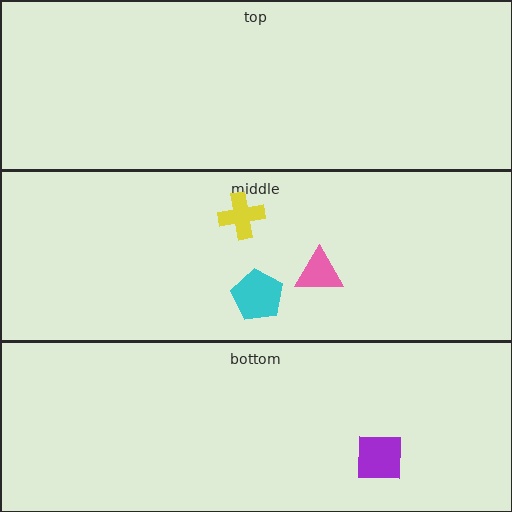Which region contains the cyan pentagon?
The middle region.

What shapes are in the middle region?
The pink triangle, the yellow cross, the cyan pentagon.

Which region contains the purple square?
The bottom region.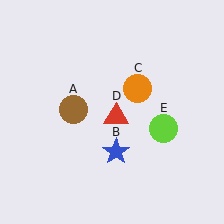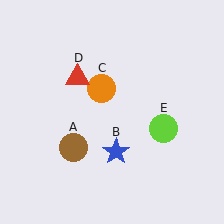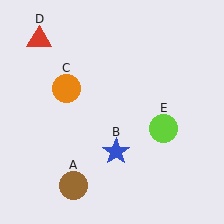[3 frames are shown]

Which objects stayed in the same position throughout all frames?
Blue star (object B) and lime circle (object E) remained stationary.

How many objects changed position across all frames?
3 objects changed position: brown circle (object A), orange circle (object C), red triangle (object D).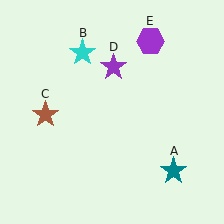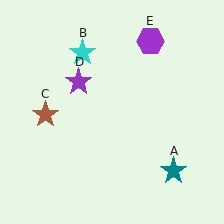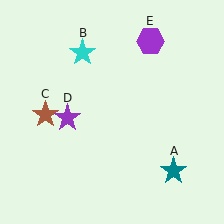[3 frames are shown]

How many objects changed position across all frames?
1 object changed position: purple star (object D).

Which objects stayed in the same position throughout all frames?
Teal star (object A) and cyan star (object B) and brown star (object C) and purple hexagon (object E) remained stationary.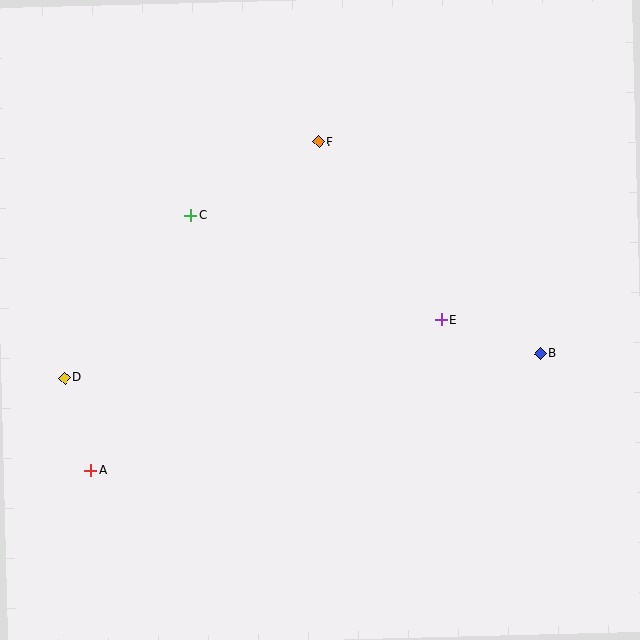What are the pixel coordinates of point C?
Point C is at (191, 216).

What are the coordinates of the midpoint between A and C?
The midpoint between A and C is at (141, 343).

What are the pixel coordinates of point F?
Point F is at (318, 142).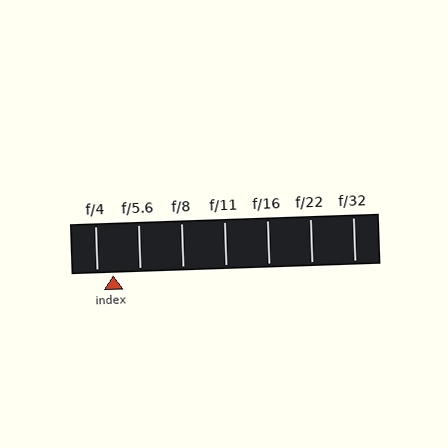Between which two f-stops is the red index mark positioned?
The index mark is between f/4 and f/5.6.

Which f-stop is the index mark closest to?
The index mark is closest to f/4.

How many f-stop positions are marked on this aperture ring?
There are 7 f-stop positions marked.